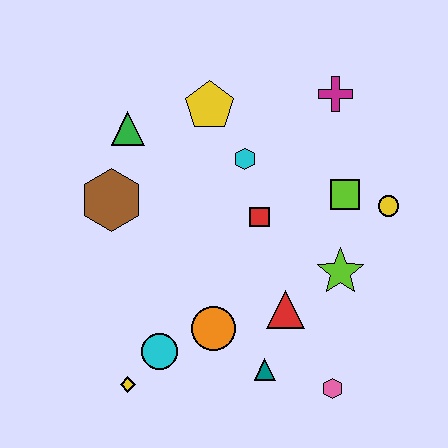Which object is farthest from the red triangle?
The green triangle is farthest from the red triangle.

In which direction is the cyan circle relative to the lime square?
The cyan circle is to the left of the lime square.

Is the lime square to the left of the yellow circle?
Yes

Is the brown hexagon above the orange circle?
Yes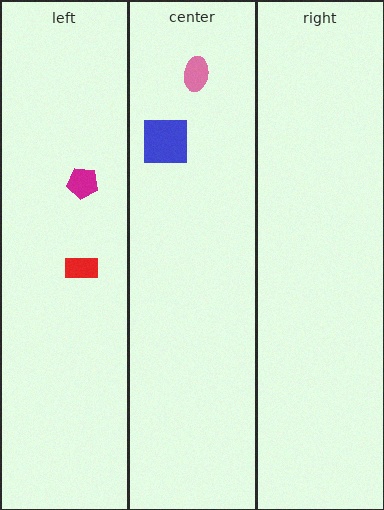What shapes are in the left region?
The magenta pentagon, the red rectangle.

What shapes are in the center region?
The pink ellipse, the blue square.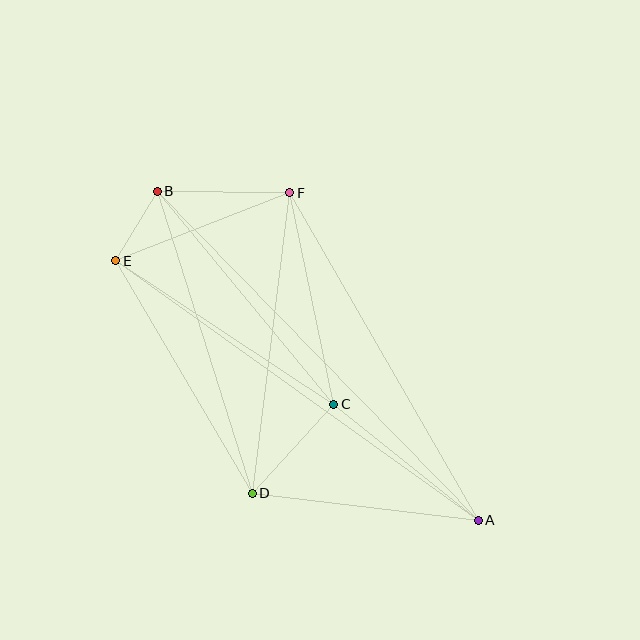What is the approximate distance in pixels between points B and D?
The distance between B and D is approximately 317 pixels.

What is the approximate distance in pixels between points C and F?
The distance between C and F is approximately 216 pixels.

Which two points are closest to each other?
Points B and E are closest to each other.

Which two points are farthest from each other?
Points A and B are farthest from each other.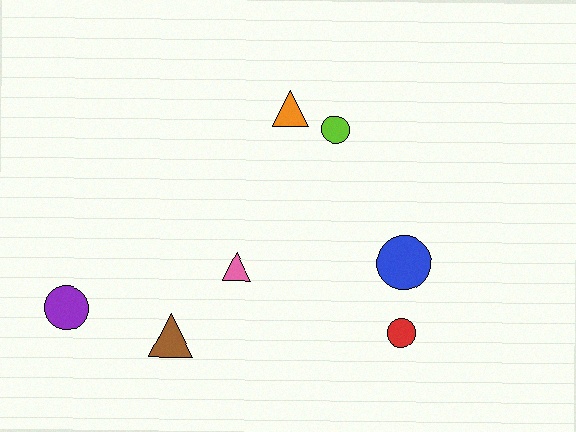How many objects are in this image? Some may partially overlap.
There are 7 objects.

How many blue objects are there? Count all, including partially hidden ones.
There is 1 blue object.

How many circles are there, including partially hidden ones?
There are 4 circles.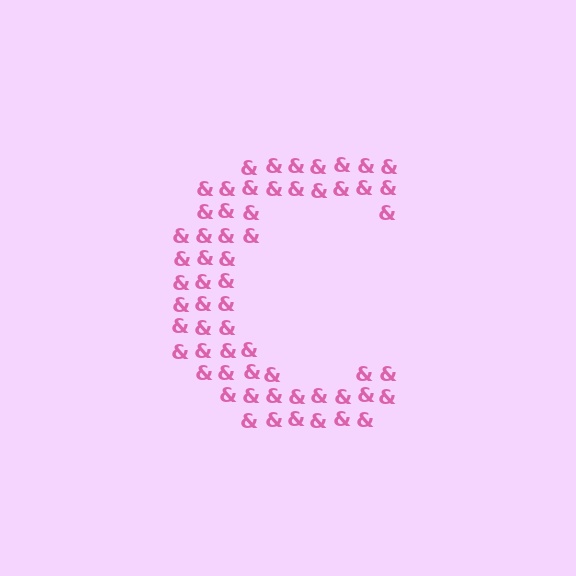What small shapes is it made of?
It is made of small ampersands.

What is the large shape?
The large shape is the letter C.